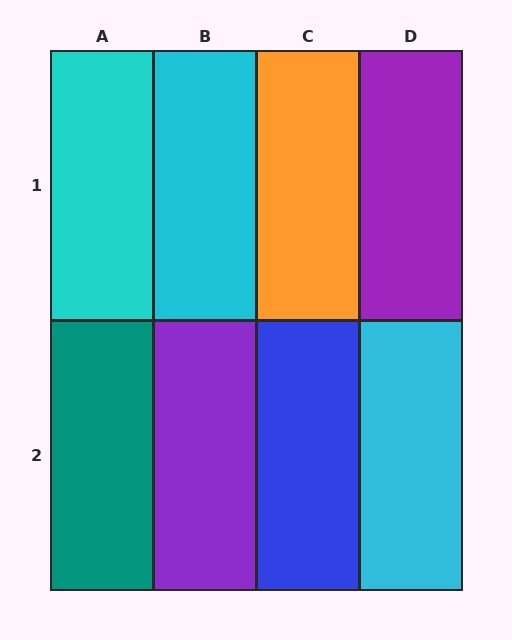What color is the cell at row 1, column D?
Purple.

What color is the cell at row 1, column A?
Cyan.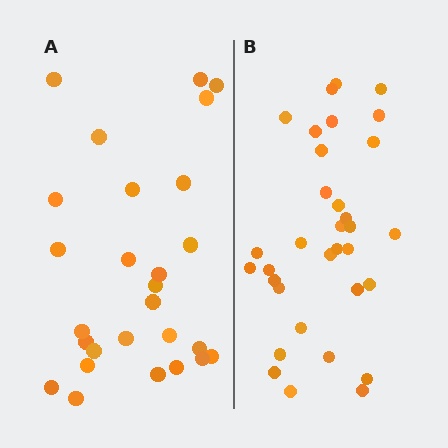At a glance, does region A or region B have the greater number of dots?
Region B (the right region) has more dots.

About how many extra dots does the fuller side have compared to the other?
Region B has about 6 more dots than region A.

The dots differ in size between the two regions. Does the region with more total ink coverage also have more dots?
No. Region A has more total ink coverage because its dots are larger, but region B actually contains more individual dots. Total area can be misleading — the number of items is what matters here.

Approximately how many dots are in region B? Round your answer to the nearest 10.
About 30 dots. (The exact count is 33, which rounds to 30.)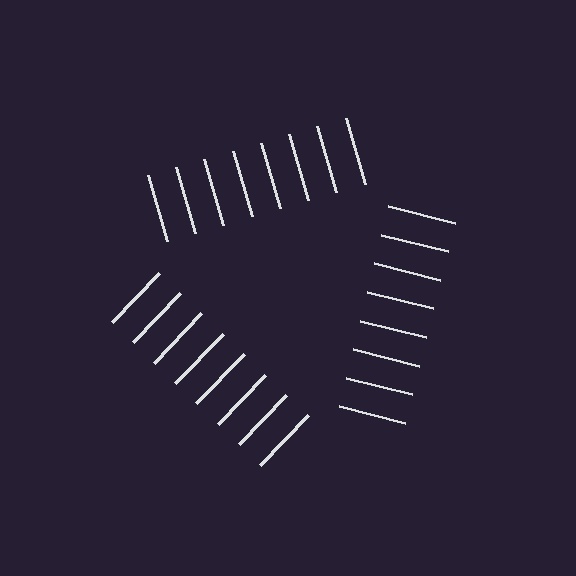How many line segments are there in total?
24 — 8 along each of the 3 edges.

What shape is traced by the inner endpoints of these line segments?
An illusory triangle — the line segments terminate on its edges but no continuous stroke is drawn.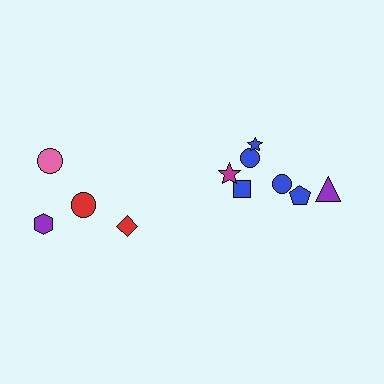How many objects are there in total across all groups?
There are 11 objects.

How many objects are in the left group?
There are 4 objects.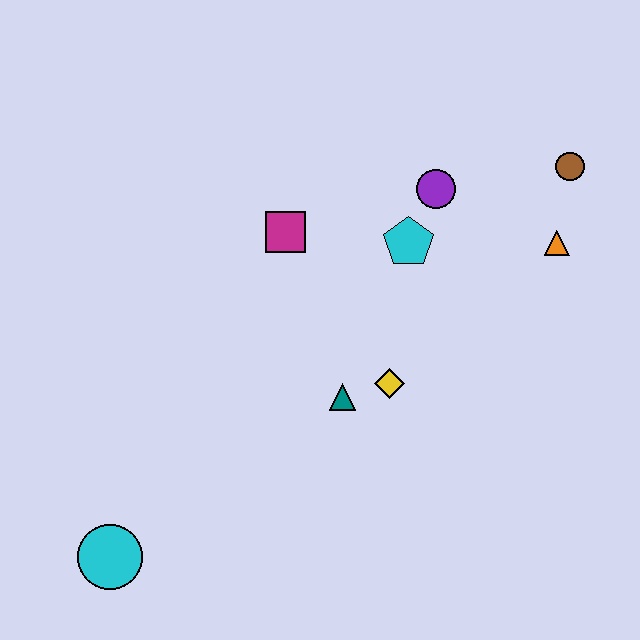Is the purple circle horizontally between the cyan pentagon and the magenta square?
No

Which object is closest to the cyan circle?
The teal triangle is closest to the cyan circle.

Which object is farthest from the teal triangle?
The brown circle is farthest from the teal triangle.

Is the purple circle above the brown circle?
No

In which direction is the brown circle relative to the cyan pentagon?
The brown circle is to the right of the cyan pentagon.